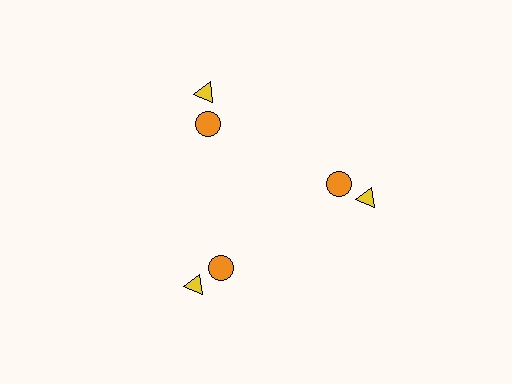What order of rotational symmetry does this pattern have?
This pattern has 3-fold rotational symmetry.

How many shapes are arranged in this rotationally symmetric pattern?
There are 6 shapes, arranged in 3 groups of 2.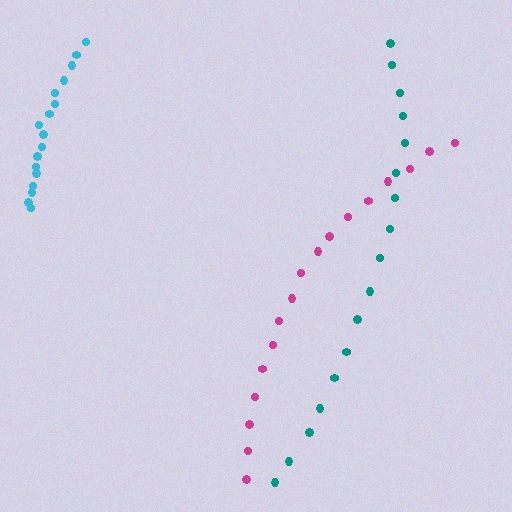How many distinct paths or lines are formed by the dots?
There are 3 distinct paths.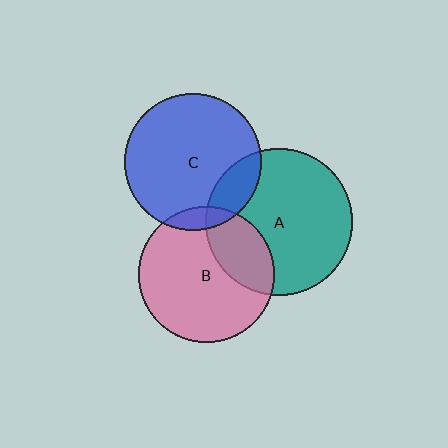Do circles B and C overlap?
Yes.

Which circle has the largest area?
Circle A (teal).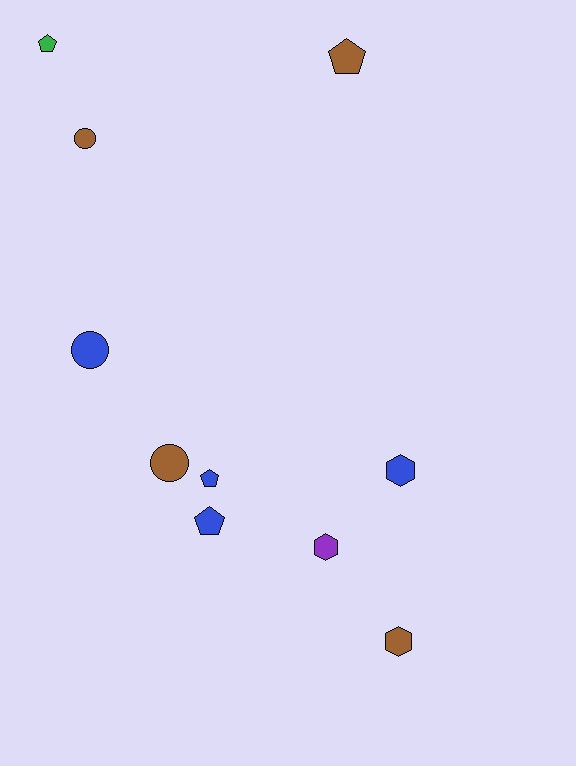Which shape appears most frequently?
Pentagon, with 4 objects.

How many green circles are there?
There are no green circles.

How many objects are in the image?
There are 10 objects.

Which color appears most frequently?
Brown, with 4 objects.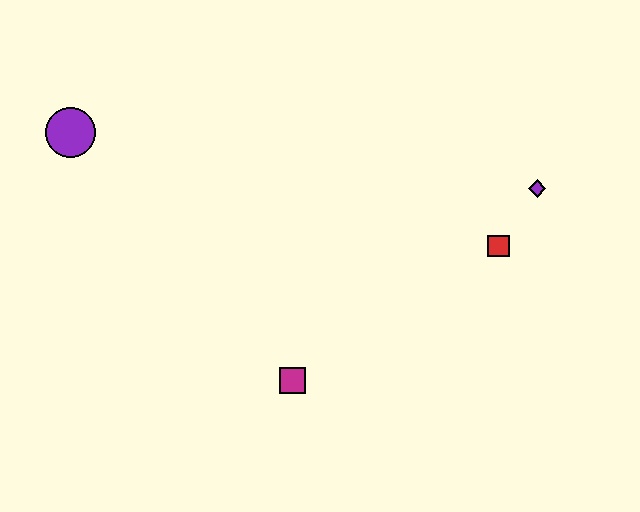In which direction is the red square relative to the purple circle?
The red square is to the right of the purple circle.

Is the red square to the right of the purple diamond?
No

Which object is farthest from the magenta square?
The purple circle is farthest from the magenta square.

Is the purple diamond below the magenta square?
No